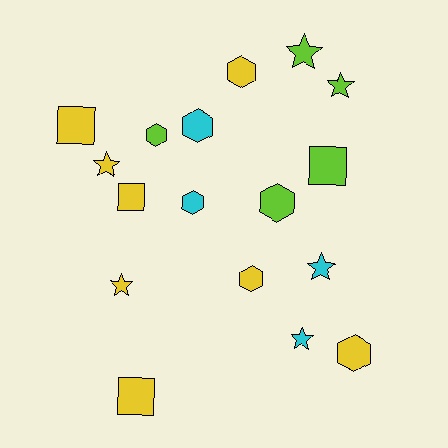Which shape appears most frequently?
Hexagon, with 7 objects.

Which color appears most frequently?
Yellow, with 8 objects.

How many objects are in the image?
There are 17 objects.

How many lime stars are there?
There are 2 lime stars.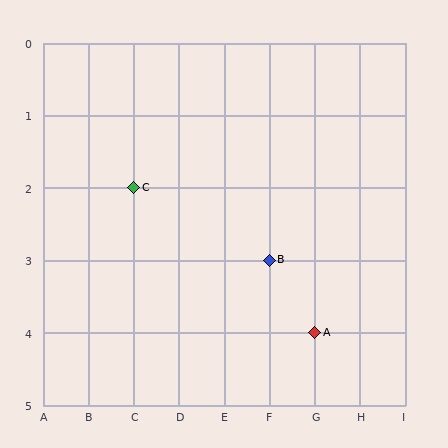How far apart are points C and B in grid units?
Points C and B are 3 columns and 1 row apart (about 3.2 grid units diagonally).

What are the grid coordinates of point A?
Point A is at grid coordinates (G, 4).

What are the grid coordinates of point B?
Point B is at grid coordinates (F, 3).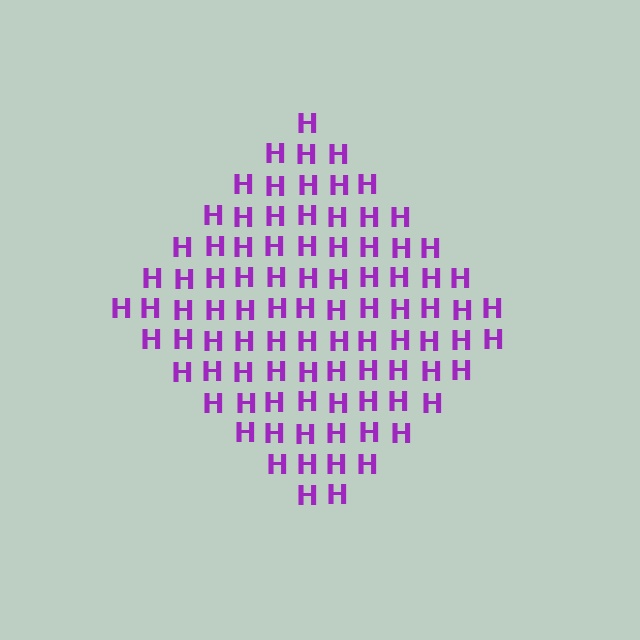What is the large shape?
The large shape is a diamond.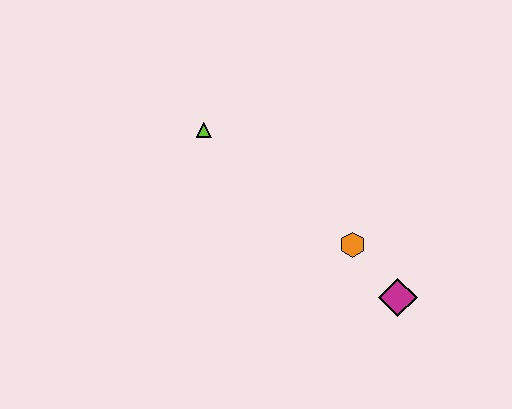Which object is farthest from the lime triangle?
The magenta diamond is farthest from the lime triangle.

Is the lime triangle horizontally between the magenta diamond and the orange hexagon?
No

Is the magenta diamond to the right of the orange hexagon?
Yes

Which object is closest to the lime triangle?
The orange hexagon is closest to the lime triangle.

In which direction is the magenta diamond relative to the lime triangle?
The magenta diamond is to the right of the lime triangle.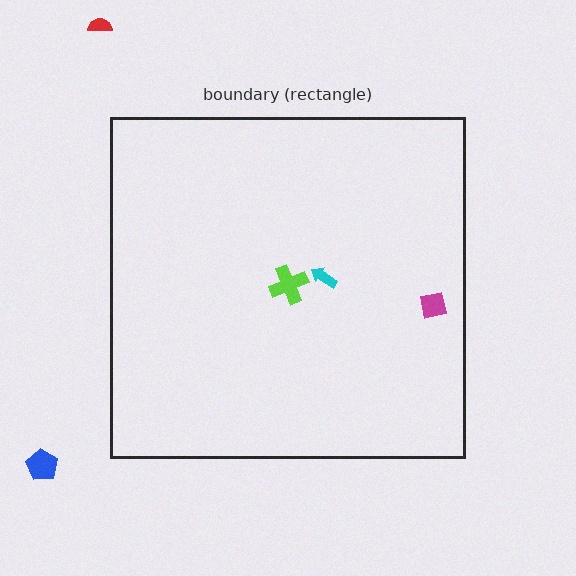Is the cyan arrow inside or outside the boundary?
Inside.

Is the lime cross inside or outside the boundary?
Inside.